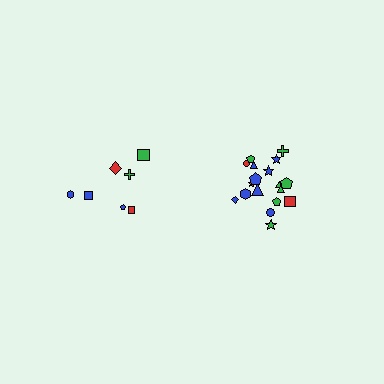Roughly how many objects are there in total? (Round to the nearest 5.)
Roughly 25 objects in total.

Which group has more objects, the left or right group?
The right group.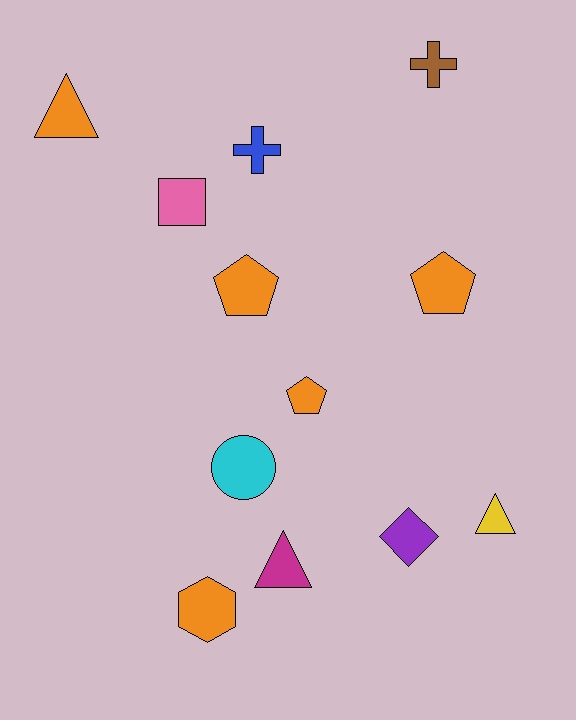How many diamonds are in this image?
There is 1 diamond.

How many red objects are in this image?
There are no red objects.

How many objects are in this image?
There are 12 objects.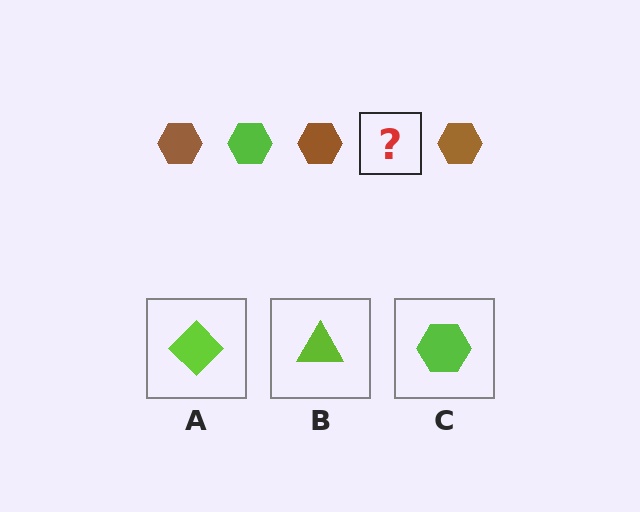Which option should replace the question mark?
Option C.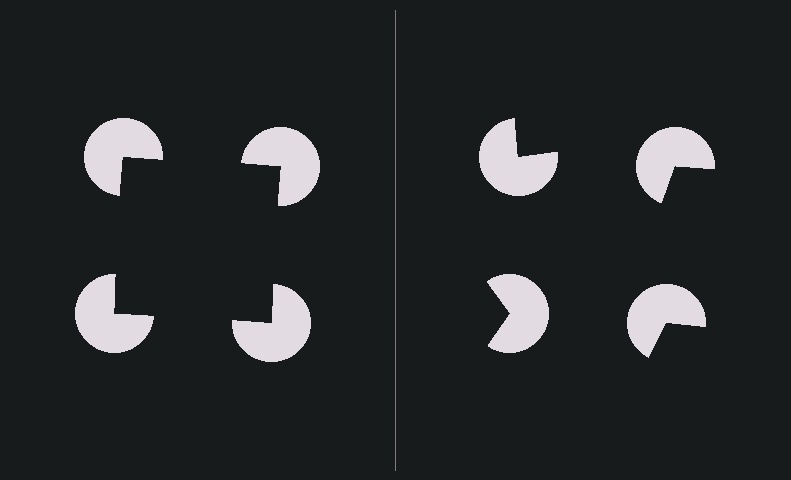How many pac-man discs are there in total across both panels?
8 — 4 on each side.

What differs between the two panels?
The pac-man discs are positioned identically on both sides; only the wedge orientations differ. On the left they align to a square; on the right they are misaligned.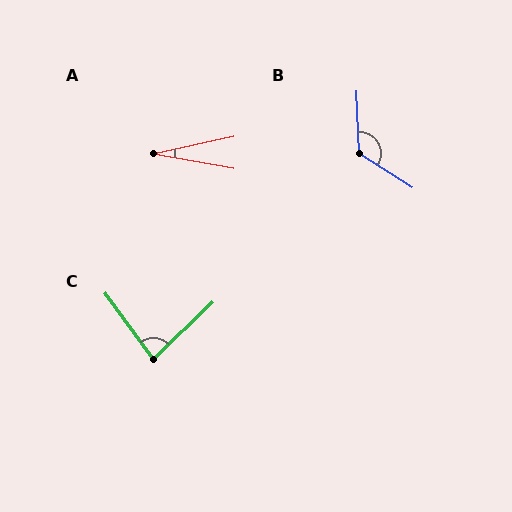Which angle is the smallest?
A, at approximately 23 degrees.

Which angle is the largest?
B, at approximately 125 degrees.